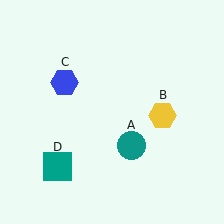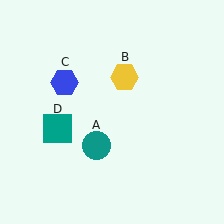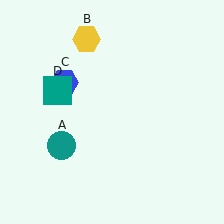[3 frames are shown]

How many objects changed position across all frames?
3 objects changed position: teal circle (object A), yellow hexagon (object B), teal square (object D).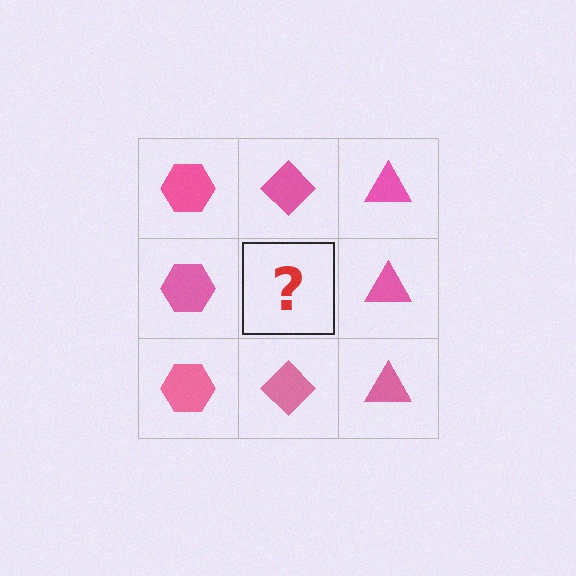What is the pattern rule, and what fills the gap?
The rule is that each column has a consistent shape. The gap should be filled with a pink diamond.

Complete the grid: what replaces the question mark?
The question mark should be replaced with a pink diamond.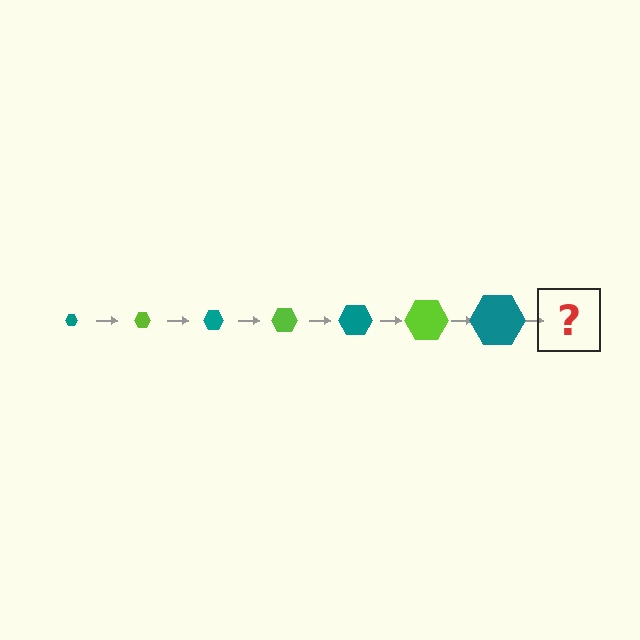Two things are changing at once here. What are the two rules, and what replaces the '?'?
The two rules are that the hexagon grows larger each step and the color cycles through teal and lime. The '?' should be a lime hexagon, larger than the previous one.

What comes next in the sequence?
The next element should be a lime hexagon, larger than the previous one.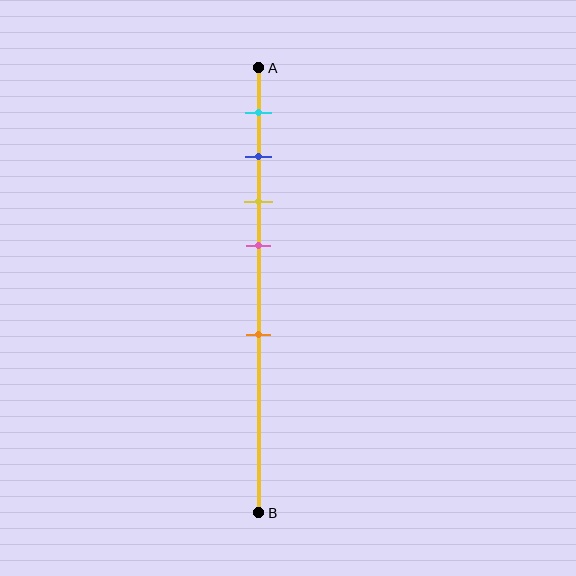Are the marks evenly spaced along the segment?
No, the marks are not evenly spaced.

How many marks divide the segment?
There are 5 marks dividing the segment.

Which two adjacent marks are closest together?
The blue and yellow marks are the closest adjacent pair.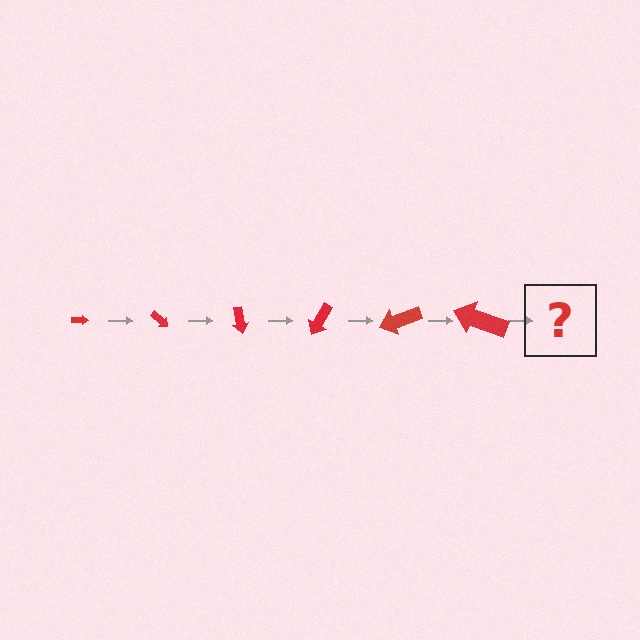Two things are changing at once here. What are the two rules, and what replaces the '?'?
The two rules are that the arrow grows larger each step and it rotates 40 degrees each step. The '?' should be an arrow, larger than the previous one and rotated 240 degrees from the start.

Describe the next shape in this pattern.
It should be an arrow, larger than the previous one and rotated 240 degrees from the start.